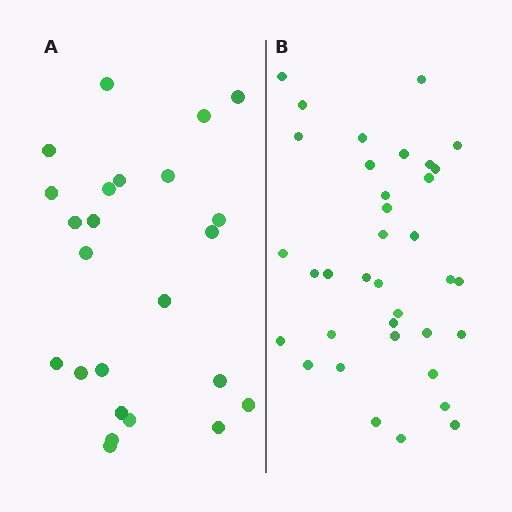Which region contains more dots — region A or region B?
Region B (the right region) has more dots.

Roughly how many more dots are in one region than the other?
Region B has roughly 12 or so more dots than region A.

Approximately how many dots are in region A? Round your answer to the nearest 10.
About 20 dots. (The exact count is 24, which rounds to 20.)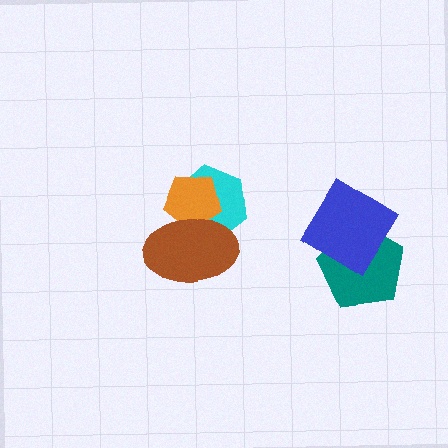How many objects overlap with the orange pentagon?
2 objects overlap with the orange pentagon.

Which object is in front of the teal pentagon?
The blue diamond is in front of the teal pentagon.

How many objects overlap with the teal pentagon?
1 object overlaps with the teal pentagon.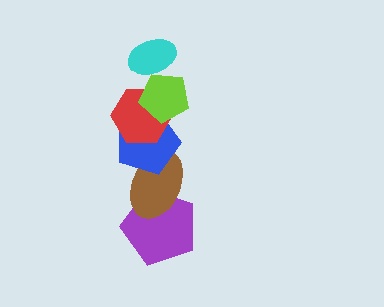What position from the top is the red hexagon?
The red hexagon is 3rd from the top.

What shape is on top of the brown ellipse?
The blue pentagon is on top of the brown ellipse.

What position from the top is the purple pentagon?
The purple pentagon is 6th from the top.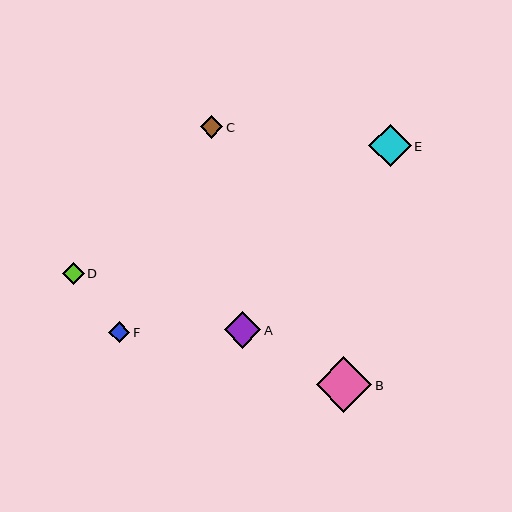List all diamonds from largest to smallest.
From largest to smallest: B, E, A, D, C, F.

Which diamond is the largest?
Diamond B is the largest with a size of approximately 56 pixels.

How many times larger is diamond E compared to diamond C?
Diamond E is approximately 1.9 times the size of diamond C.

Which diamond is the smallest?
Diamond F is the smallest with a size of approximately 21 pixels.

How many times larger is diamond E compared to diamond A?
Diamond E is approximately 1.2 times the size of diamond A.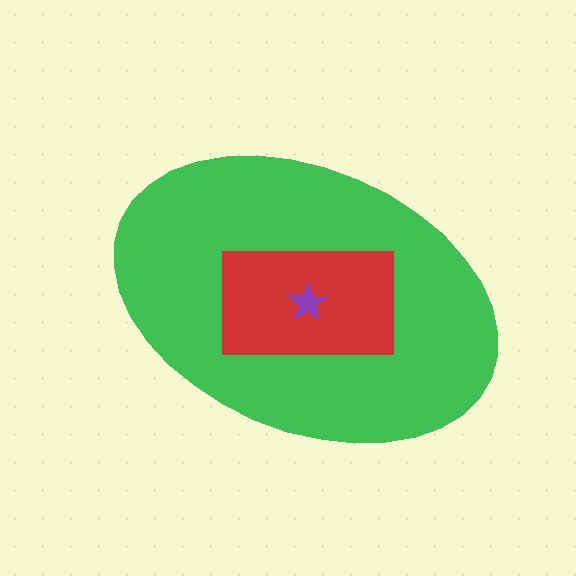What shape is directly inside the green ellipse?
The red rectangle.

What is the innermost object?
The purple star.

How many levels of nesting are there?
3.